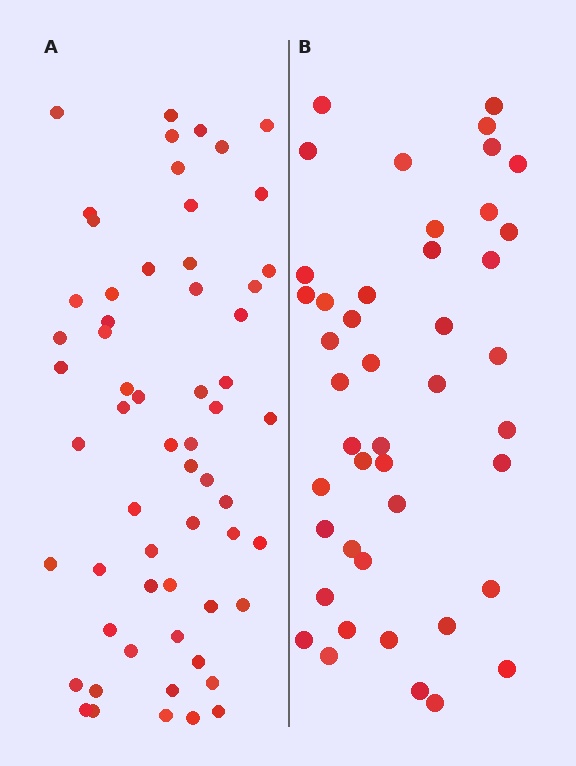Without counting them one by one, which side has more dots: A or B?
Region A (the left region) has more dots.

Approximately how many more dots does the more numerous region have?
Region A has approximately 15 more dots than region B.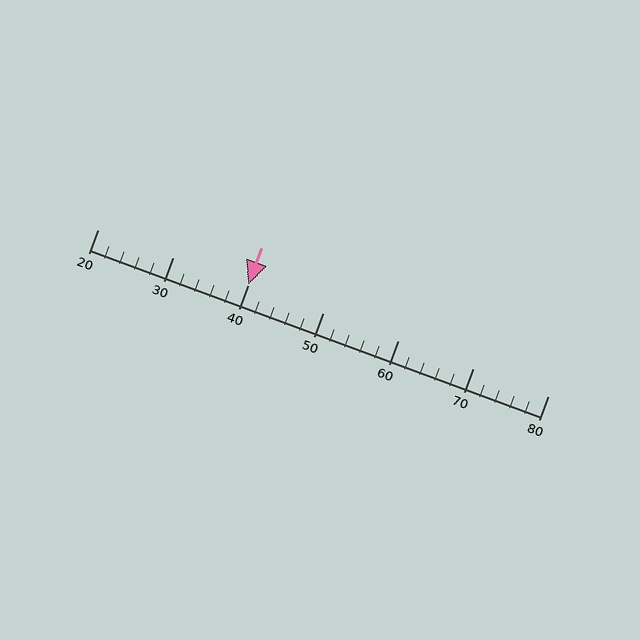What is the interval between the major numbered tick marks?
The major tick marks are spaced 10 units apart.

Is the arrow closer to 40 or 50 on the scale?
The arrow is closer to 40.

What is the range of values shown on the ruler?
The ruler shows values from 20 to 80.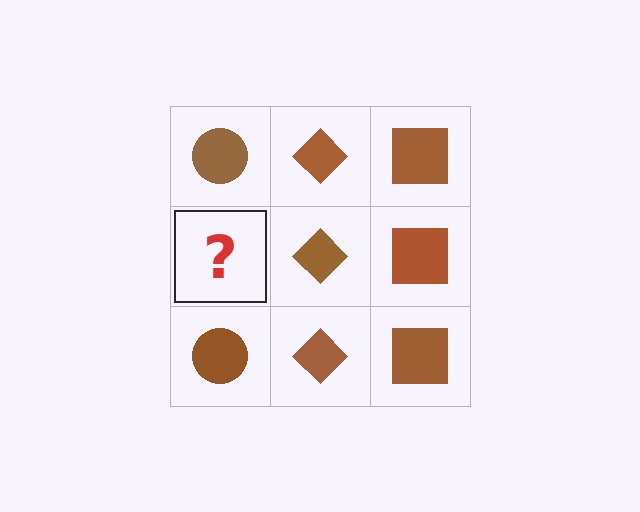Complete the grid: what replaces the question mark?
The question mark should be replaced with a brown circle.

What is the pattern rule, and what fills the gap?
The rule is that each column has a consistent shape. The gap should be filled with a brown circle.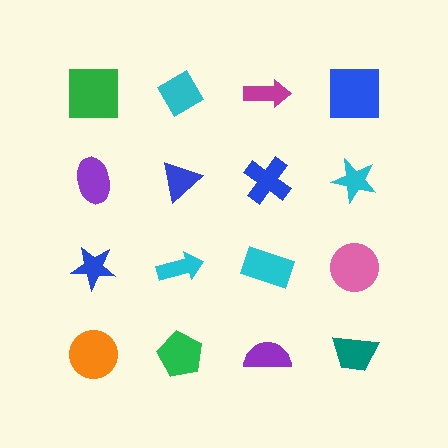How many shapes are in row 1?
4 shapes.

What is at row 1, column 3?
A magenta arrow.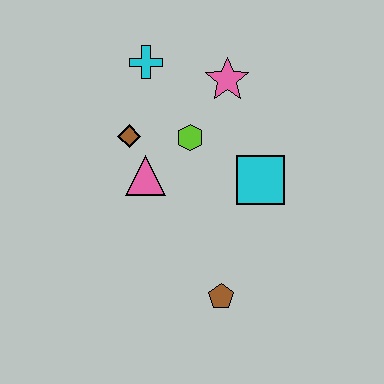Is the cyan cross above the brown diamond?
Yes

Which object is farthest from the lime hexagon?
The brown pentagon is farthest from the lime hexagon.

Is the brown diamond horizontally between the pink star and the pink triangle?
No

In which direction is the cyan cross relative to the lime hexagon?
The cyan cross is above the lime hexagon.